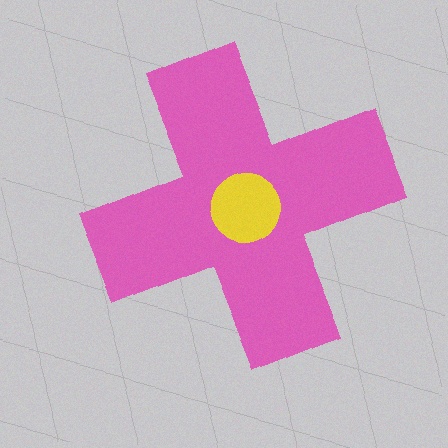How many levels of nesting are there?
2.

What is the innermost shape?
The yellow circle.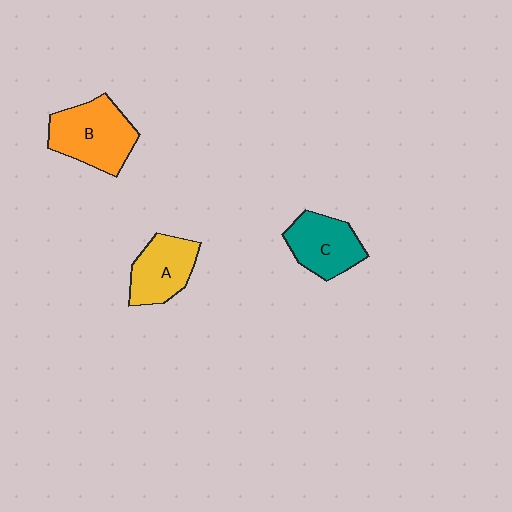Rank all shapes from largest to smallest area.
From largest to smallest: B (orange), C (teal), A (yellow).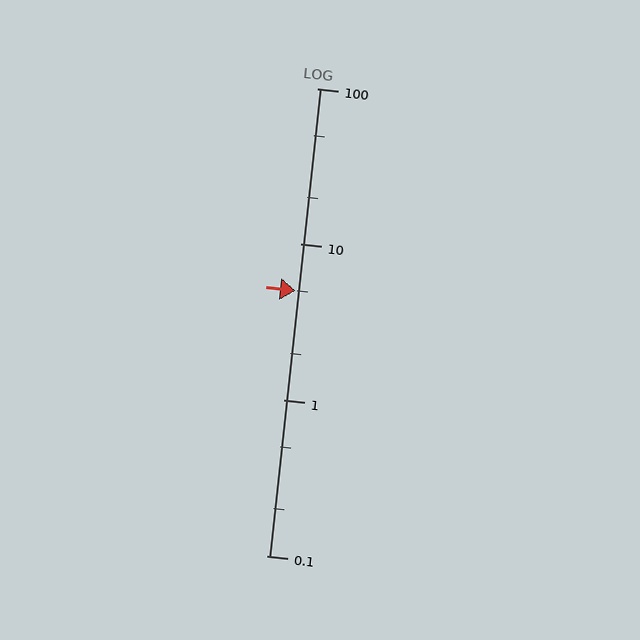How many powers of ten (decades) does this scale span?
The scale spans 3 decades, from 0.1 to 100.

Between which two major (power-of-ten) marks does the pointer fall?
The pointer is between 1 and 10.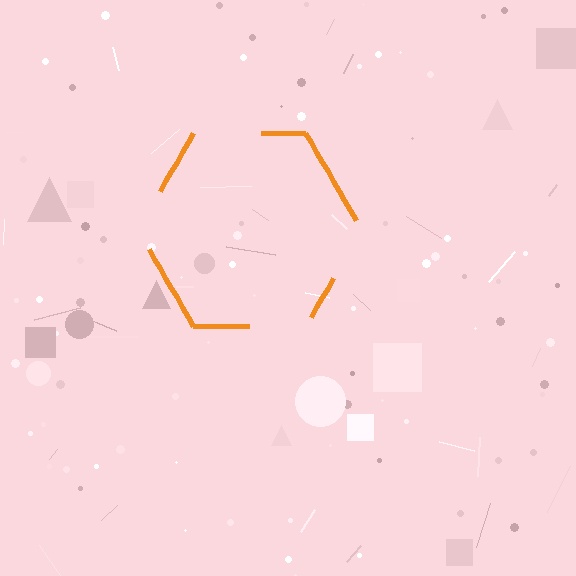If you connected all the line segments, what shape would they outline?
They would outline a hexagon.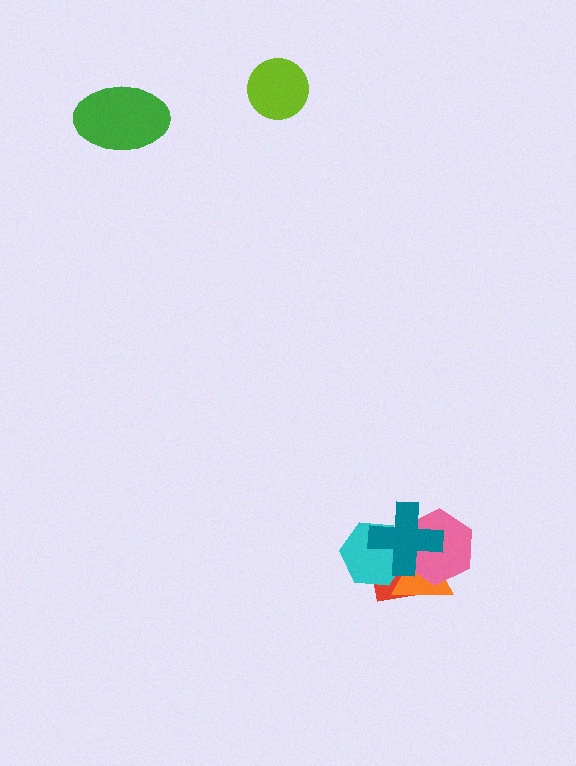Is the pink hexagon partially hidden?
Yes, it is partially covered by another shape.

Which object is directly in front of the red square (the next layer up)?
The cyan hexagon is directly in front of the red square.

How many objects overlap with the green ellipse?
0 objects overlap with the green ellipse.